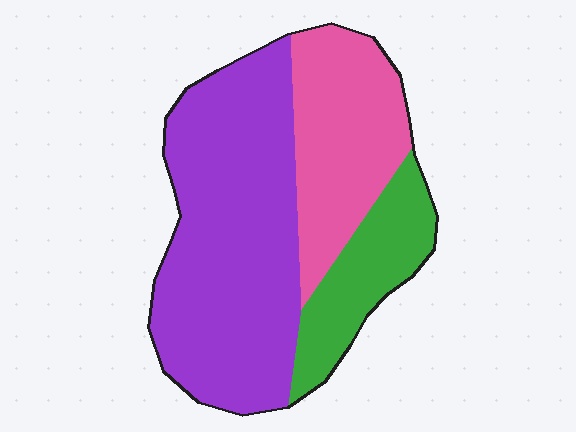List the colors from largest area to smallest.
From largest to smallest: purple, pink, green.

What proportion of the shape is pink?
Pink takes up about one quarter (1/4) of the shape.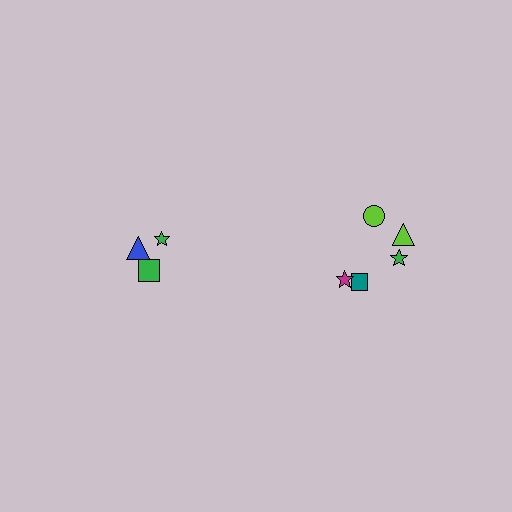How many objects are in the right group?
There are 5 objects.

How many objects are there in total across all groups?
There are 8 objects.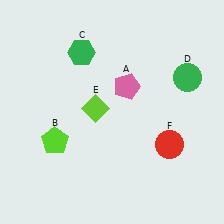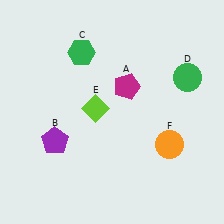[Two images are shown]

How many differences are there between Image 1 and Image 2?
There are 3 differences between the two images.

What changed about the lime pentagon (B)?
In Image 1, B is lime. In Image 2, it changed to purple.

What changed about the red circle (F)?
In Image 1, F is red. In Image 2, it changed to orange.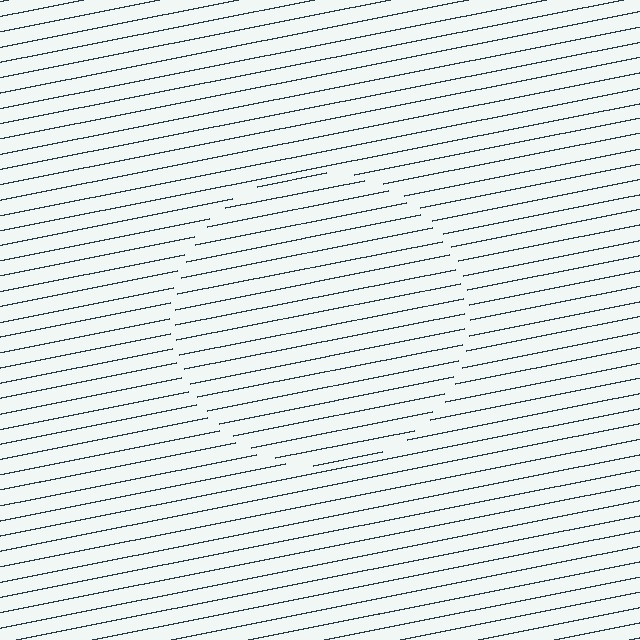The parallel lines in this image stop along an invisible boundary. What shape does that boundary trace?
An illusory circle. The interior of the shape contains the same grating, shifted by half a period — the contour is defined by the phase discontinuity where line-ends from the inner and outer gratings abut.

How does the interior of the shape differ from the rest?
The interior of the shape contains the same grating, shifted by half a period — the contour is defined by the phase discontinuity where line-ends from the inner and outer gratings abut.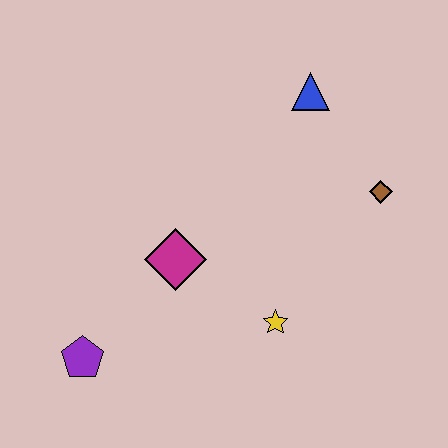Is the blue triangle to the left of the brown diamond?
Yes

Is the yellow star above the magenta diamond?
No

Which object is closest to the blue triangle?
The brown diamond is closest to the blue triangle.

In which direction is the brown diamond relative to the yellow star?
The brown diamond is above the yellow star.